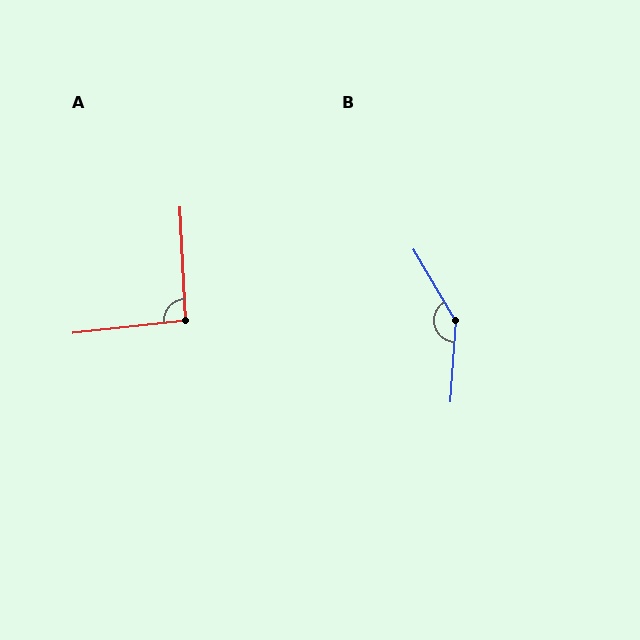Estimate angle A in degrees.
Approximately 94 degrees.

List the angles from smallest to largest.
A (94°), B (145°).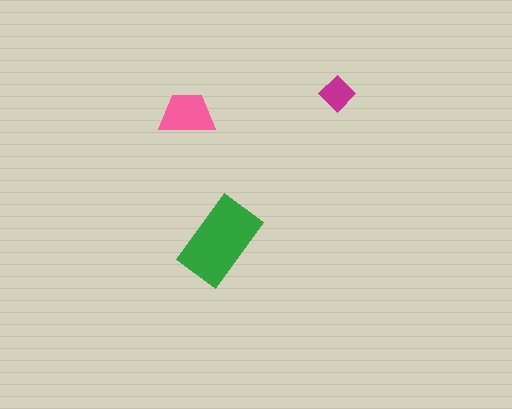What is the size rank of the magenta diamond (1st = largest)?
3rd.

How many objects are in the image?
There are 3 objects in the image.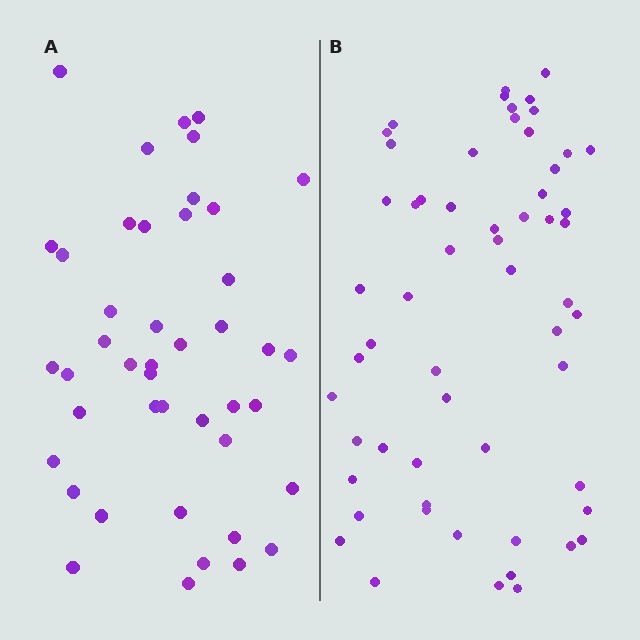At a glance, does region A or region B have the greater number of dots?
Region B (the right region) has more dots.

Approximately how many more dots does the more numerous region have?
Region B has approximately 15 more dots than region A.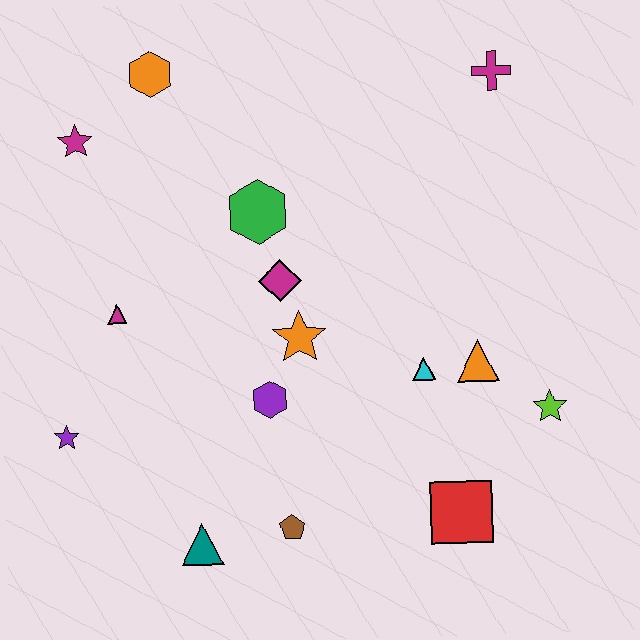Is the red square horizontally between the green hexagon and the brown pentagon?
No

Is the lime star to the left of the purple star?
No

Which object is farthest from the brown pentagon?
The magenta cross is farthest from the brown pentagon.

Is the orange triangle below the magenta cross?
Yes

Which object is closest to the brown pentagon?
The teal triangle is closest to the brown pentagon.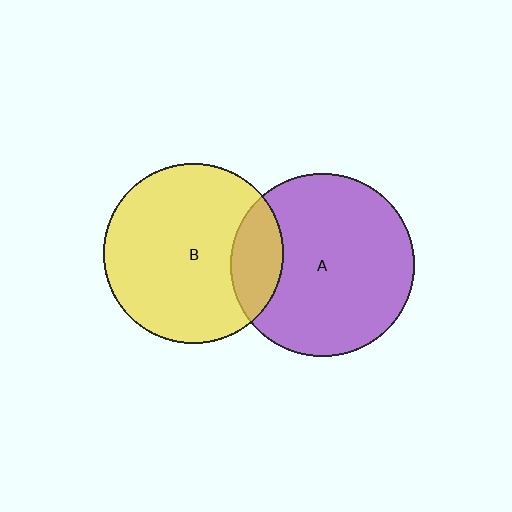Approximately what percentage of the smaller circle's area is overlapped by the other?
Approximately 20%.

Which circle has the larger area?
Circle A (purple).